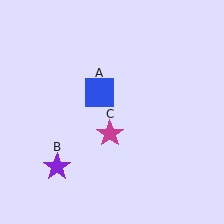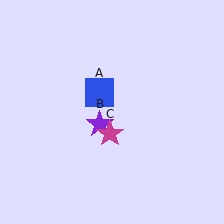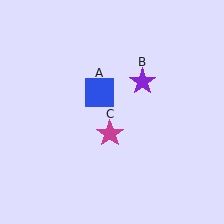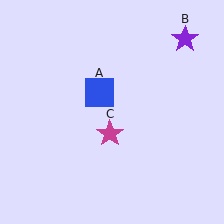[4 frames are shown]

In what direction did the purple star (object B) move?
The purple star (object B) moved up and to the right.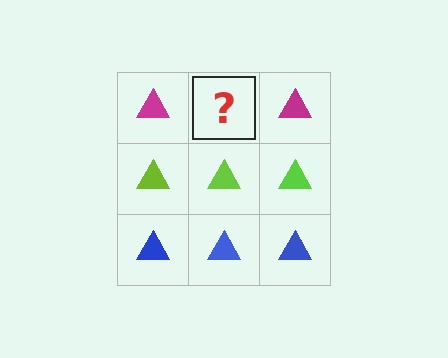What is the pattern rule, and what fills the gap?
The rule is that each row has a consistent color. The gap should be filled with a magenta triangle.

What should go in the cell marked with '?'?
The missing cell should contain a magenta triangle.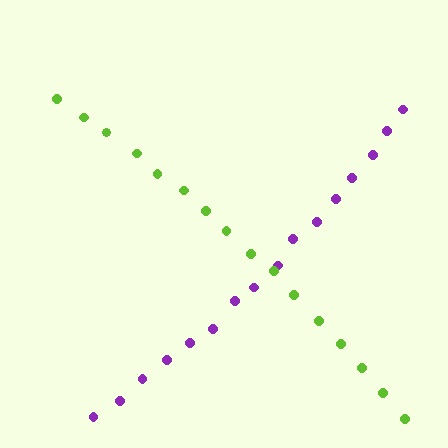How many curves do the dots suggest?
There are 2 distinct paths.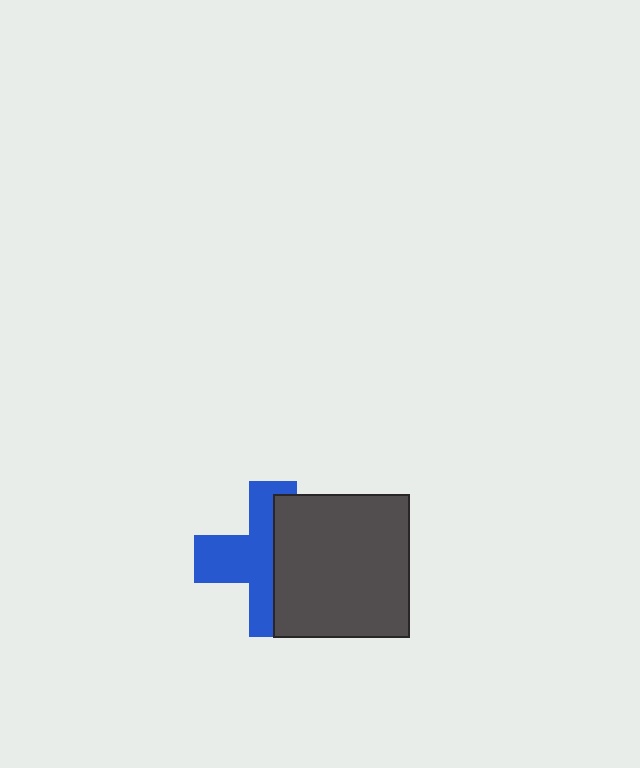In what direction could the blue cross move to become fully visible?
The blue cross could move left. That would shift it out from behind the dark gray rectangle entirely.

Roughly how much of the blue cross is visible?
About half of it is visible (roughly 53%).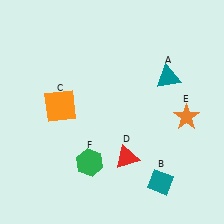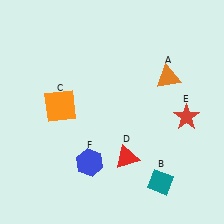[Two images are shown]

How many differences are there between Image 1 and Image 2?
There are 3 differences between the two images.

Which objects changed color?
A changed from teal to orange. E changed from orange to red. F changed from green to blue.